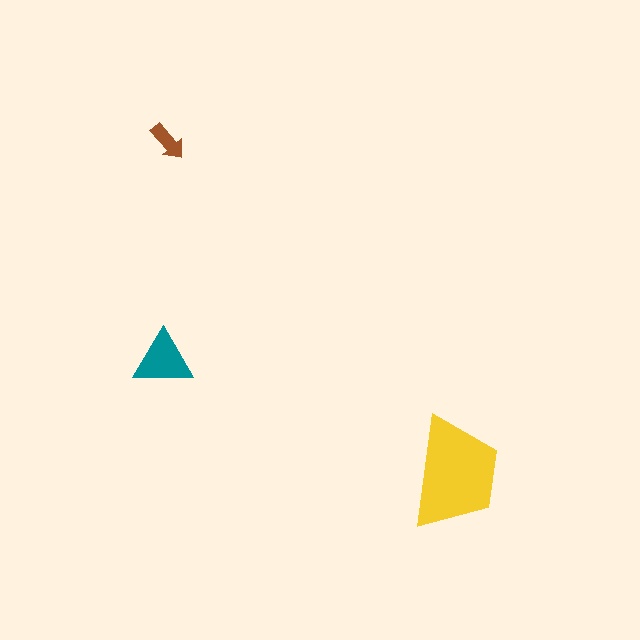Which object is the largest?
The yellow trapezoid.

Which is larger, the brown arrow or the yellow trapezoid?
The yellow trapezoid.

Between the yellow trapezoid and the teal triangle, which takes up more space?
The yellow trapezoid.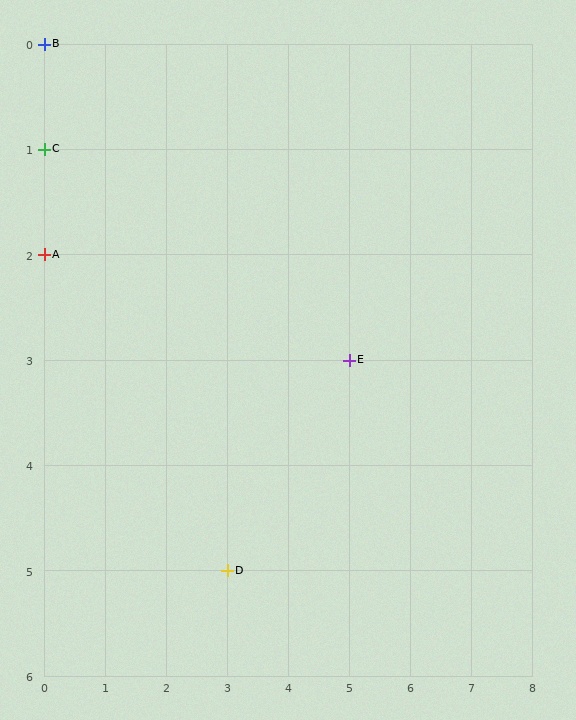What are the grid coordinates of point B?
Point B is at grid coordinates (0, 0).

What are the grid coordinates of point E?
Point E is at grid coordinates (5, 3).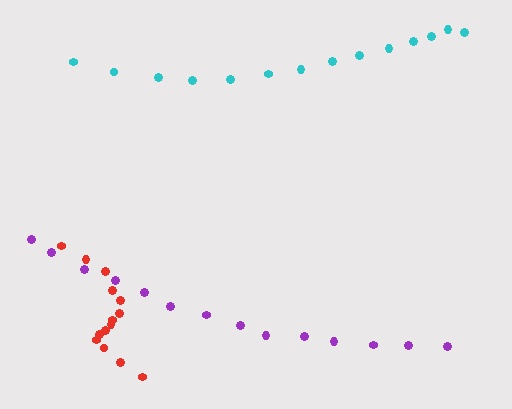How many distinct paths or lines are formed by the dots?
There are 3 distinct paths.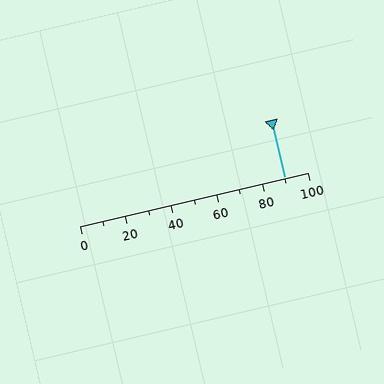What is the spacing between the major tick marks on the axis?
The major ticks are spaced 20 apart.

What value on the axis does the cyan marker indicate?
The marker indicates approximately 90.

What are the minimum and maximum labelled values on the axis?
The axis runs from 0 to 100.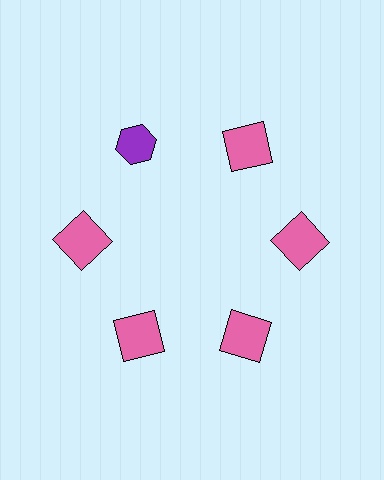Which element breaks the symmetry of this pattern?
The purple hexagon at roughly the 11 o'clock position breaks the symmetry. All other shapes are pink squares.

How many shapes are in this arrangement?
There are 6 shapes arranged in a ring pattern.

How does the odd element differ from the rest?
It differs in both color (purple instead of pink) and shape (hexagon instead of square).